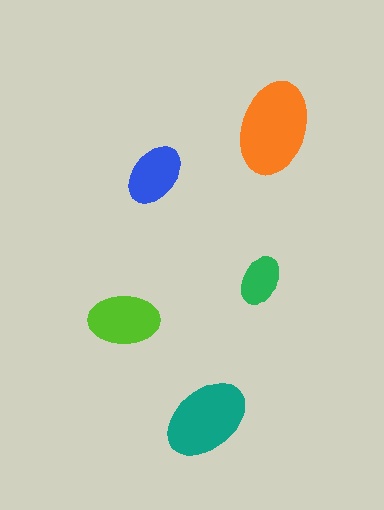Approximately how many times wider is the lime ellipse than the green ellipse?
About 1.5 times wider.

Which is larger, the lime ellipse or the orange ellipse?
The orange one.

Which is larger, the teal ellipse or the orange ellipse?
The orange one.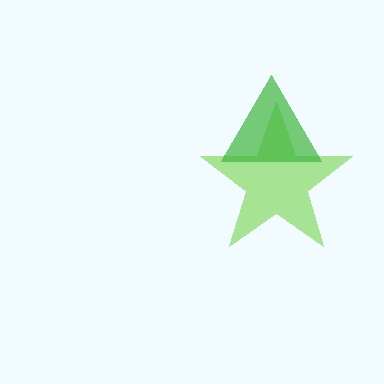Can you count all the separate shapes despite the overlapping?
Yes, there are 2 separate shapes.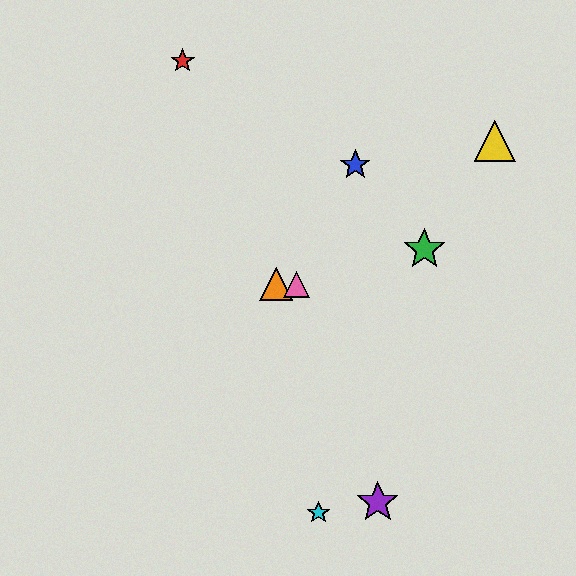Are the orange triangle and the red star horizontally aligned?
No, the orange triangle is at y≈284 and the red star is at y≈61.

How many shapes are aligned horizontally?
2 shapes (the orange triangle, the pink triangle) are aligned horizontally.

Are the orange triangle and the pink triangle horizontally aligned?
Yes, both are at y≈284.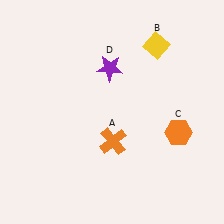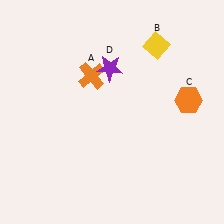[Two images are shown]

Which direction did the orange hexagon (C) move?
The orange hexagon (C) moved up.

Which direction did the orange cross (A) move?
The orange cross (A) moved up.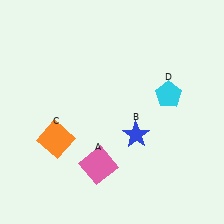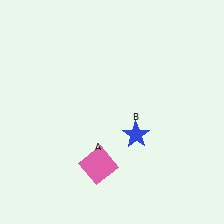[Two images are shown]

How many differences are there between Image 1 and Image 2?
There are 2 differences between the two images.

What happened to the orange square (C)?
The orange square (C) was removed in Image 2. It was in the bottom-left area of Image 1.